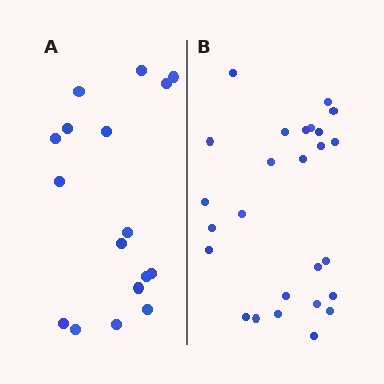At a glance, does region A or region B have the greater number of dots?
Region B (the right region) has more dots.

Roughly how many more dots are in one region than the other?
Region B has roughly 8 or so more dots than region A.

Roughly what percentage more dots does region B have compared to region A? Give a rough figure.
About 55% more.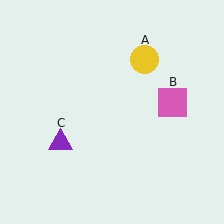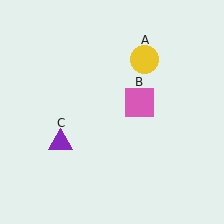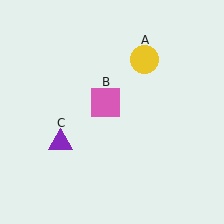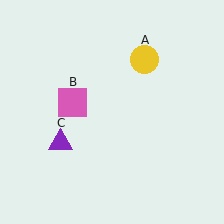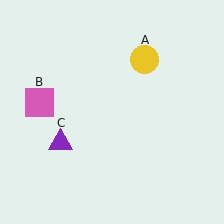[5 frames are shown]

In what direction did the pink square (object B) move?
The pink square (object B) moved left.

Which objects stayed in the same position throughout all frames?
Yellow circle (object A) and purple triangle (object C) remained stationary.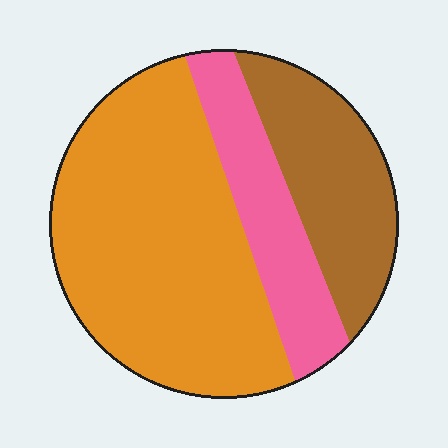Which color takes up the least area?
Pink, at roughly 20%.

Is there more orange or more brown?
Orange.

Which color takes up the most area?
Orange, at roughly 55%.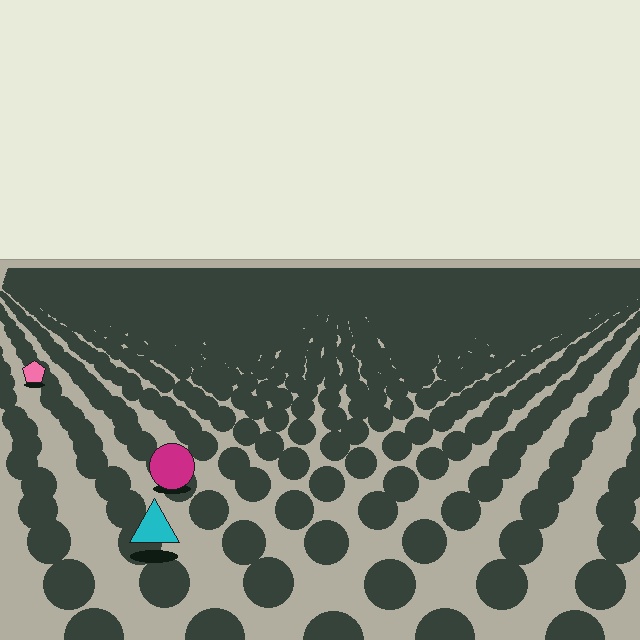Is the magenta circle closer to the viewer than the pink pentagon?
Yes. The magenta circle is closer — you can tell from the texture gradient: the ground texture is coarser near it.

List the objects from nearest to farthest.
From nearest to farthest: the cyan triangle, the magenta circle, the pink pentagon.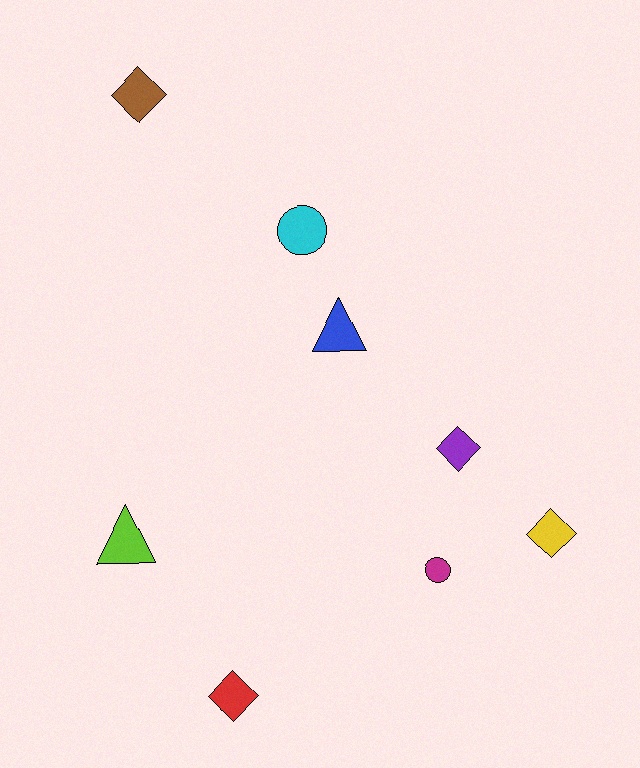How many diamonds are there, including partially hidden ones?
There are 4 diamonds.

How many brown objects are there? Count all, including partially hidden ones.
There is 1 brown object.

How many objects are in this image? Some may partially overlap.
There are 8 objects.